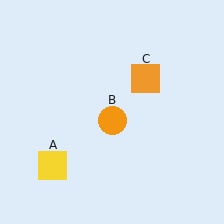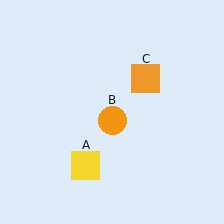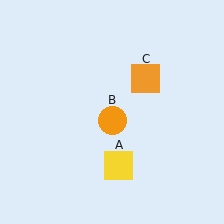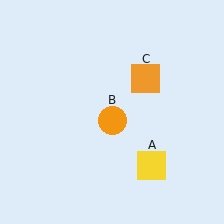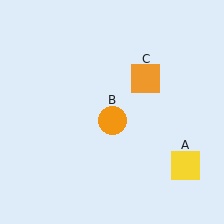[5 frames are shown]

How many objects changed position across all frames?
1 object changed position: yellow square (object A).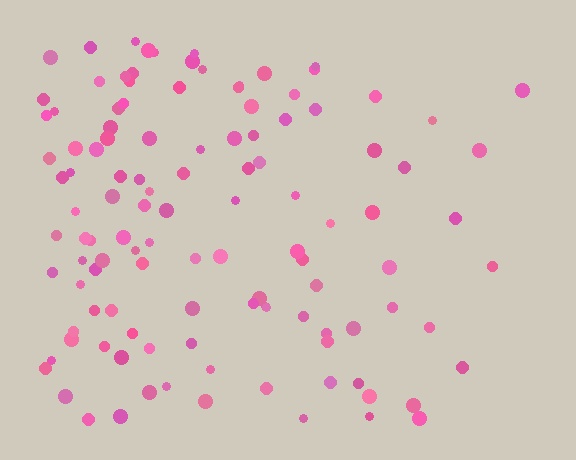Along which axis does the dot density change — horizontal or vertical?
Horizontal.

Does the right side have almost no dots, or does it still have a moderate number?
Still a moderate number, just noticeably fewer than the left.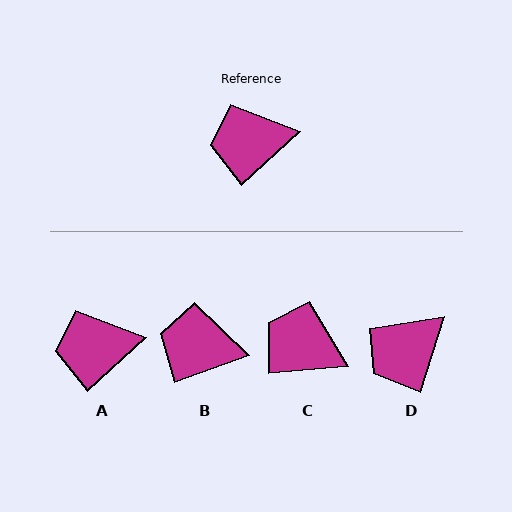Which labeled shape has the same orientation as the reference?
A.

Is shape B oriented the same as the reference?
No, it is off by about 22 degrees.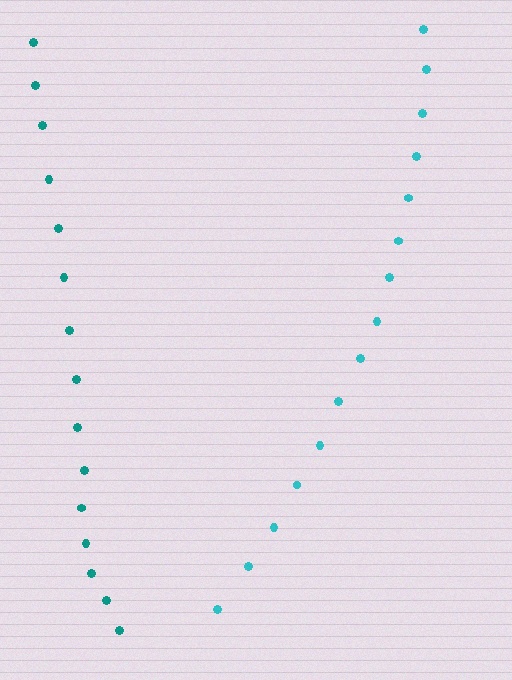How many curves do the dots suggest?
There are 2 distinct paths.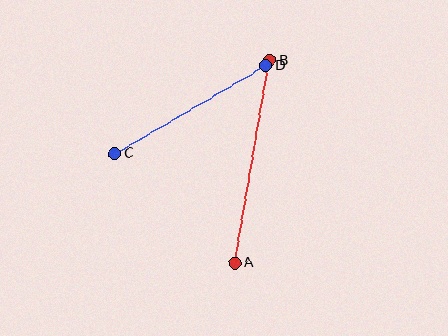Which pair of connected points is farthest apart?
Points A and B are farthest apart.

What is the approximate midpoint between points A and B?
The midpoint is at approximately (252, 162) pixels.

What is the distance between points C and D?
The distance is approximately 174 pixels.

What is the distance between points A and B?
The distance is approximately 205 pixels.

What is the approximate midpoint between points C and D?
The midpoint is at approximately (190, 110) pixels.